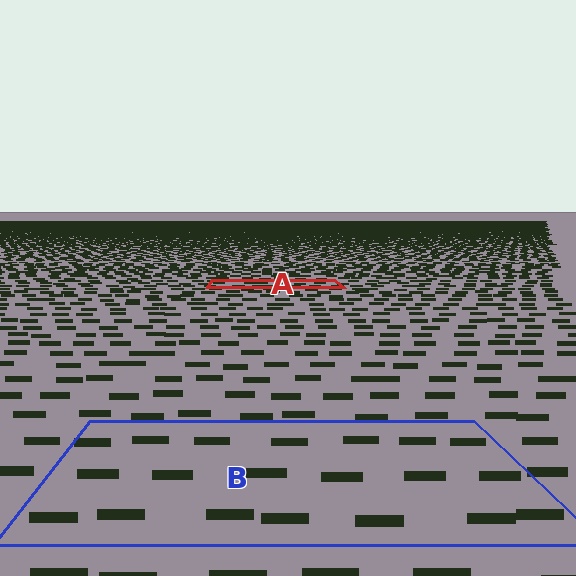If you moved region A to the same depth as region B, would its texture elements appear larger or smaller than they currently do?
They would appear larger. At a closer depth, the same texture elements are projected at a bigger on-screen size.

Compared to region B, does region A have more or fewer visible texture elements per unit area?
Region A has more texture elements per unit area — they are packed more densely because it is farther away.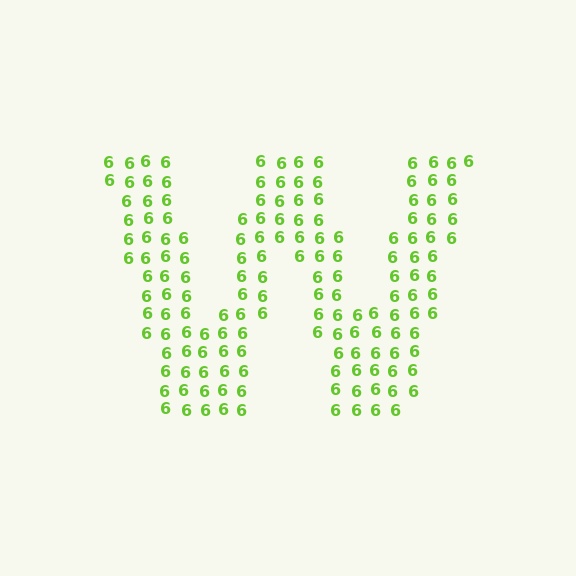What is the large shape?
The large shape is the letter W.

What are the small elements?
The small elements are digit 6's.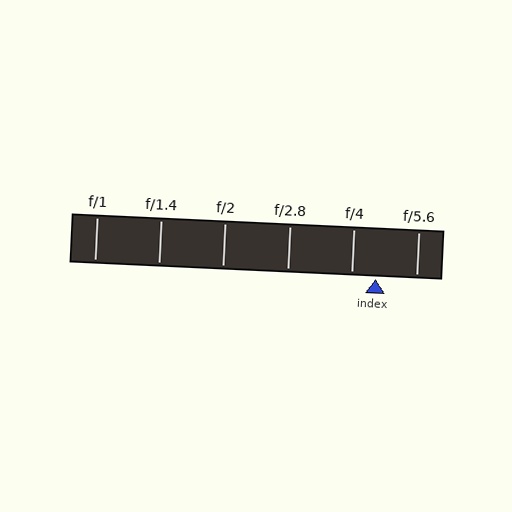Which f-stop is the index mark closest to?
The index mark is closest to f/4.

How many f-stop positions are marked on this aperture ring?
There are 6 f-stop positions marked.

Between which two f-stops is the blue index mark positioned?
The index mark is between f/4 and f/5.6.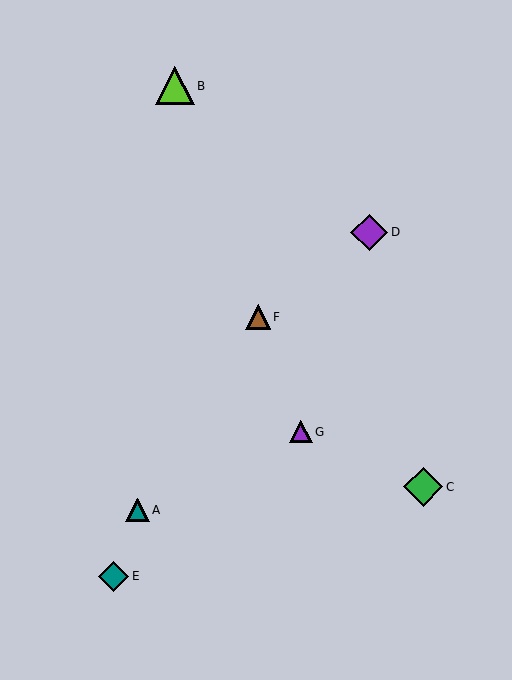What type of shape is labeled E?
Shape E is a teal diamond.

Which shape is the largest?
The green diamond (labeled C) is the largest.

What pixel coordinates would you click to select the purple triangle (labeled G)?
Click at (301, 432) to select the purple triangle G.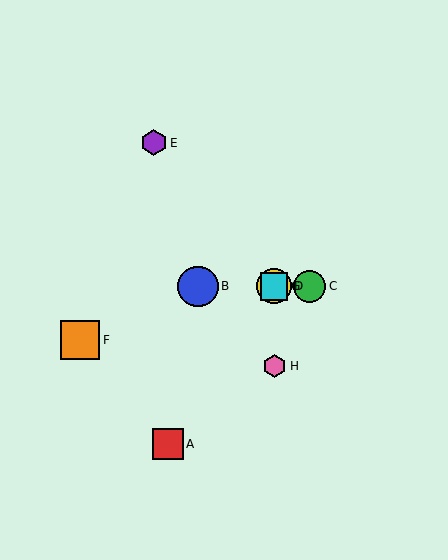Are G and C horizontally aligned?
Yes, both are at y≈286.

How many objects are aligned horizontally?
4 objects (B, C, D, G) are aligned horizontally.